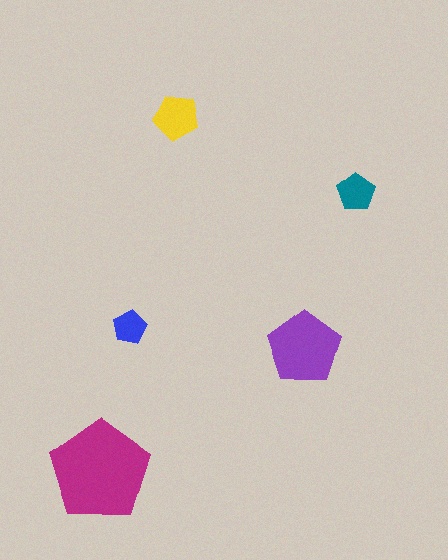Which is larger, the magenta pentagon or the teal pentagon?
The magenta one.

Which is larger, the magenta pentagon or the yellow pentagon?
The magenta one.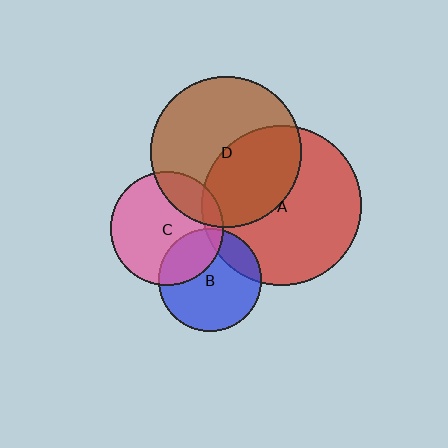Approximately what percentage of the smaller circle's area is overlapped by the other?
Approximately 20%.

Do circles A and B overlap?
Yes.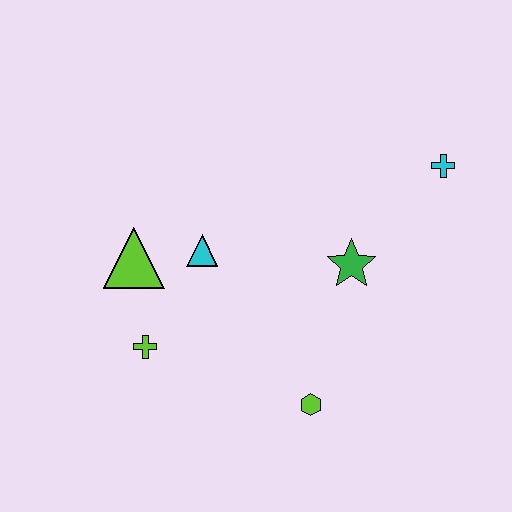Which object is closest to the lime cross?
The lime triangle is closest to the lime cross.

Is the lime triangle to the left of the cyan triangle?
Yes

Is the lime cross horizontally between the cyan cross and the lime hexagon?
No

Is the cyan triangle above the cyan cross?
No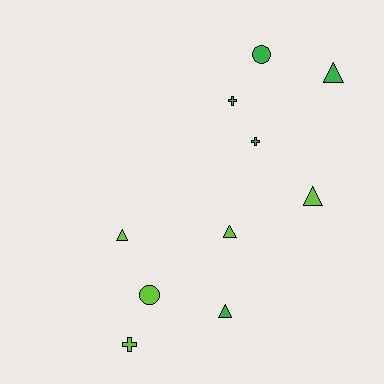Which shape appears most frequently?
Triangle, with 5 objects.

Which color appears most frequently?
Green, with 5 objects.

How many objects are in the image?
There are 10 objects.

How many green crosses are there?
There are 2 green crosses.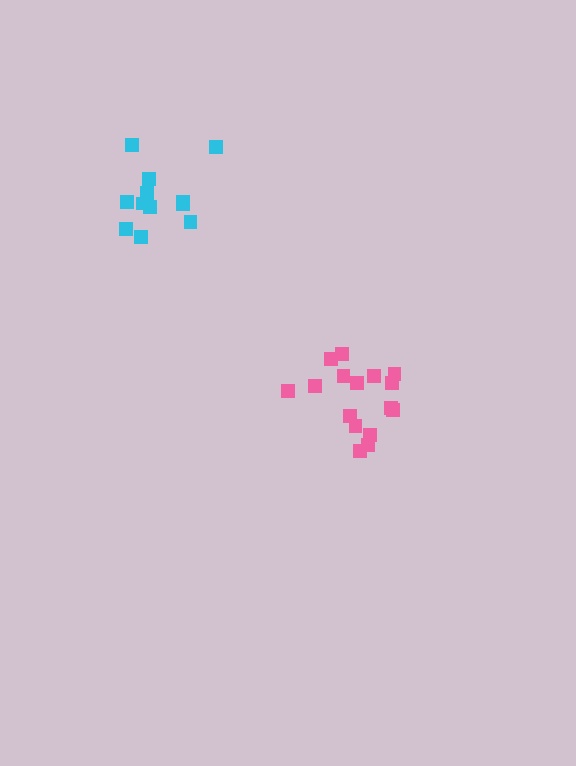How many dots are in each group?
Group 1: 16 dots, Group 2: 12 dots (28 total).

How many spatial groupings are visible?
There are 2 spatial groupings.